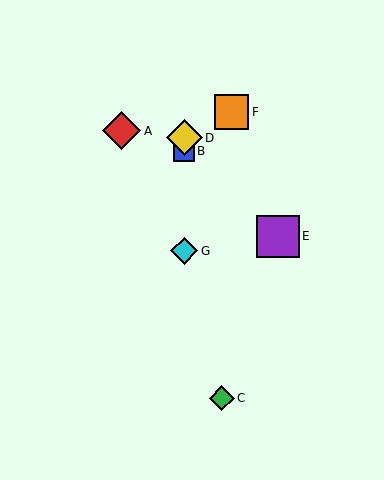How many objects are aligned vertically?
3 objects (B, D, G) are aligned vertically.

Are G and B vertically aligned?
Yes, both are at x≈184.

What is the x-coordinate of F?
Object F is at x≈231.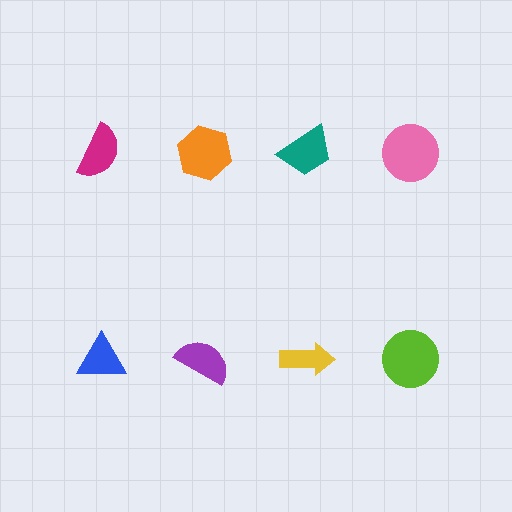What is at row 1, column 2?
An orange hexagon.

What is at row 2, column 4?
A lime circle.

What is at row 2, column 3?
A yellow arrow.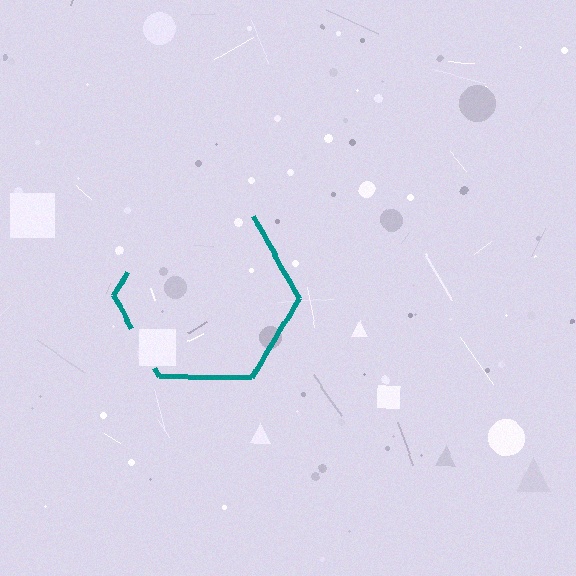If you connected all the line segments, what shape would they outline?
They would outline a hexagon.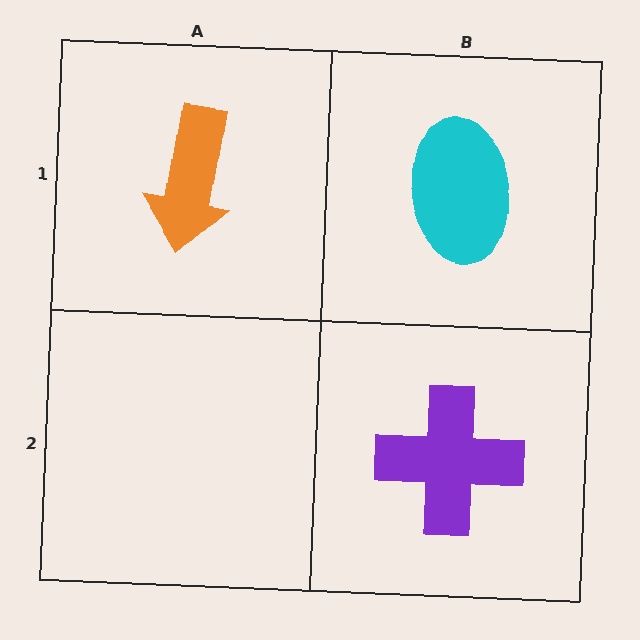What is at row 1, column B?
A cyan ellipse.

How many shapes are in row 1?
2 shapes.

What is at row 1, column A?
An orange arrow.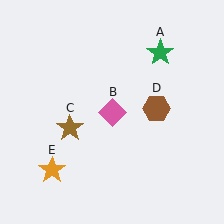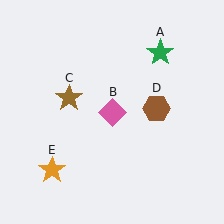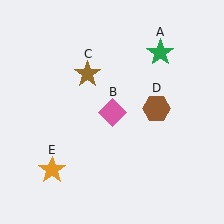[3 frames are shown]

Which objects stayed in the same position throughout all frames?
Green star (object A) and pink diamond (object B) and brown hexagon (object D) and orange star (object E) remained stationary.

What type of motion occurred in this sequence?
The brown star (object C) rotated clockwise around the center of the scene.